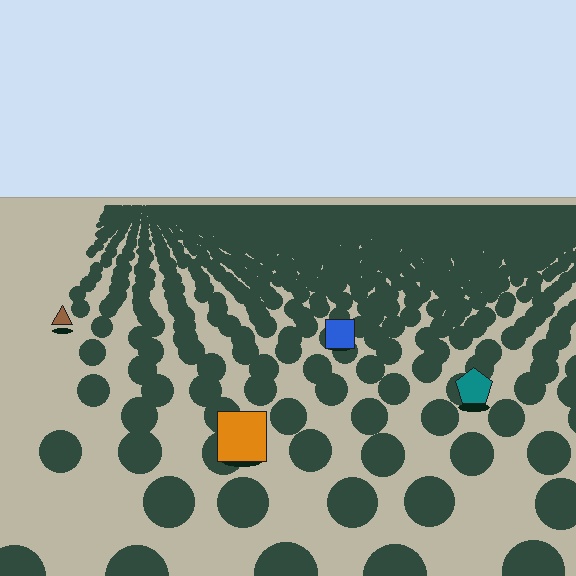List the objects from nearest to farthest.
From nearest to farthest: the orange square, the teal pentagon, the blue square, the brown triangle.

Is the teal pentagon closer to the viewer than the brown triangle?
Yes. The teal pentagon is closer — you can tell from the texture gradient: the ground texture is coarser near it.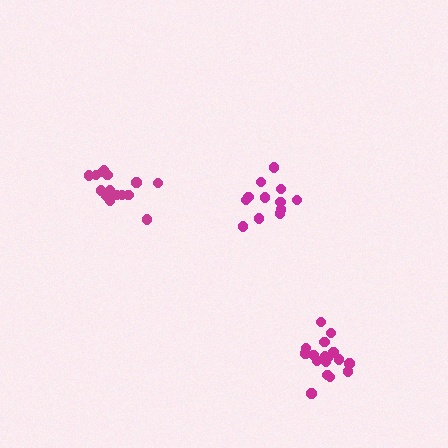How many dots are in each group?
Group 1: 15 dots, Group 2: 12 dots, Group 3: 17 dots (44 total).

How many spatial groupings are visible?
There are 3 spatial groupings.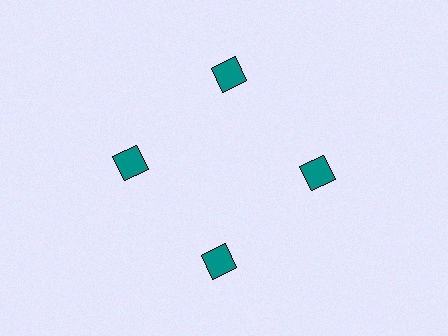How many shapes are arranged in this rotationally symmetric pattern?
There are 4 shapes, arranged in 4 groups of 1.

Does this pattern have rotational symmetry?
Yes, this pattern has 4-fold rotational symmetry. It looks the same after rotating 90 degrees around the center.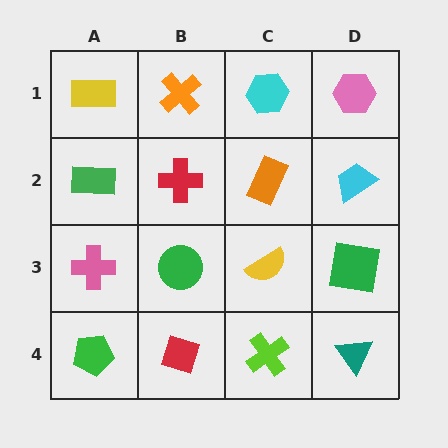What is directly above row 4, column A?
A pink cross.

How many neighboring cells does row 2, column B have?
4.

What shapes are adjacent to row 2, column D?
A pink hexagon (row 1, column D), a green square (row 3, column D), an orange rectangle (row 2, column C).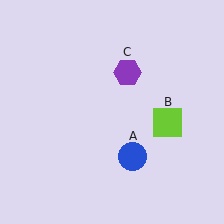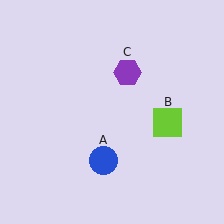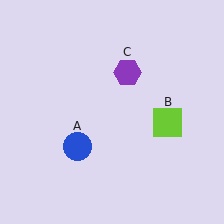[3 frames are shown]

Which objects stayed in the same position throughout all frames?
Lime square (object B) and purple hexagon (object C) remained stationary.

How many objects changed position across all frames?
1 object changed position: blue circle (object A).